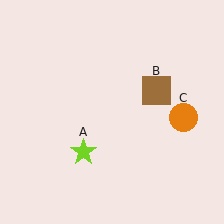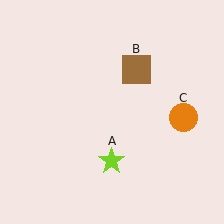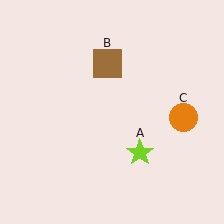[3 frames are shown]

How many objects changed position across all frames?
2 objects changed position: lime star (object A), brown square (object B).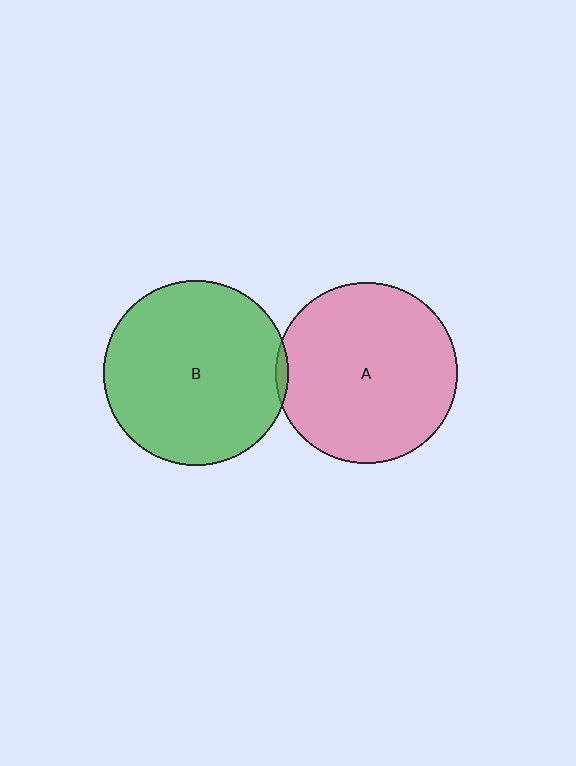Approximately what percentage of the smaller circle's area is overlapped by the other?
Approximately 5%.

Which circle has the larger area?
Circle B (green).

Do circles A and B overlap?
Yes.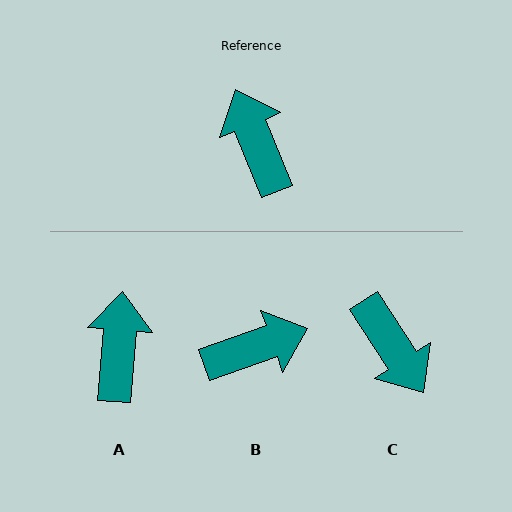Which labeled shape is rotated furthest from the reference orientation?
C, about 169 degrees away.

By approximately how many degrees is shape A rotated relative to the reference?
Approximately 27 degrees clockwise.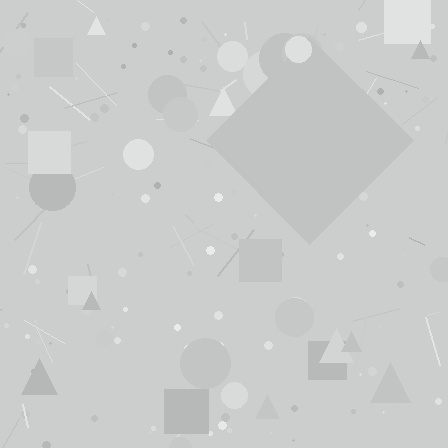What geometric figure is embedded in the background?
A diamond is embedded in the background.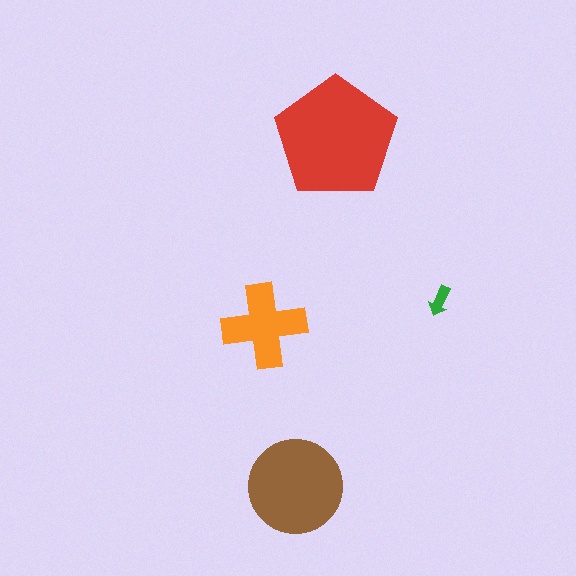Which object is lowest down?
The brown circle is bottommost.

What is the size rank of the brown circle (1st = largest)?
2nd.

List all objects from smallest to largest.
The green arrow, the orange cross, the brown circle, the red pentagon.